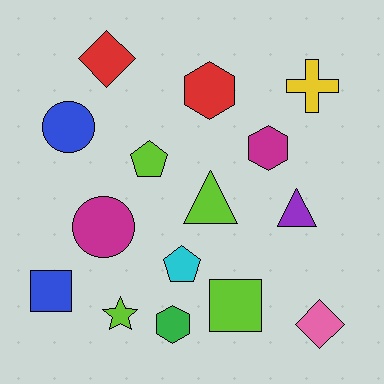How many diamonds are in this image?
There are 2 diamonds.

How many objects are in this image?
There are 15 objects.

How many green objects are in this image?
There is 1 green object.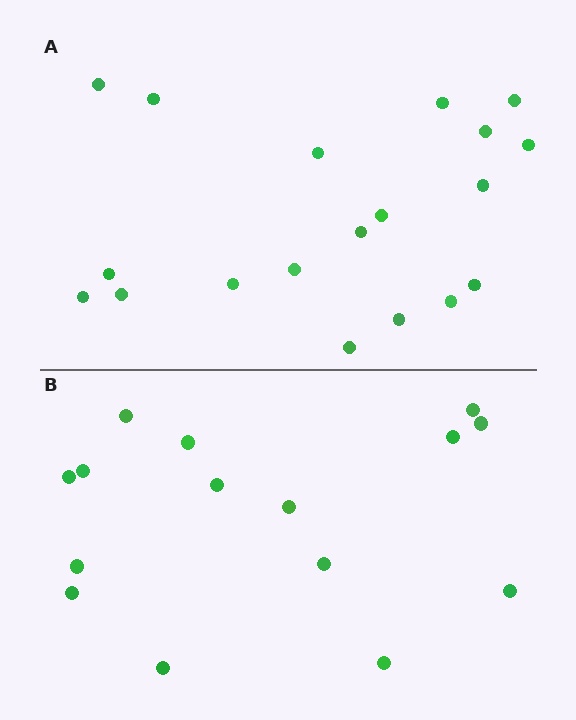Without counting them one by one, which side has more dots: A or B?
Region A (the top region) has more dots.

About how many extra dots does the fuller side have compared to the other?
Region A has about 4 more dots than region B.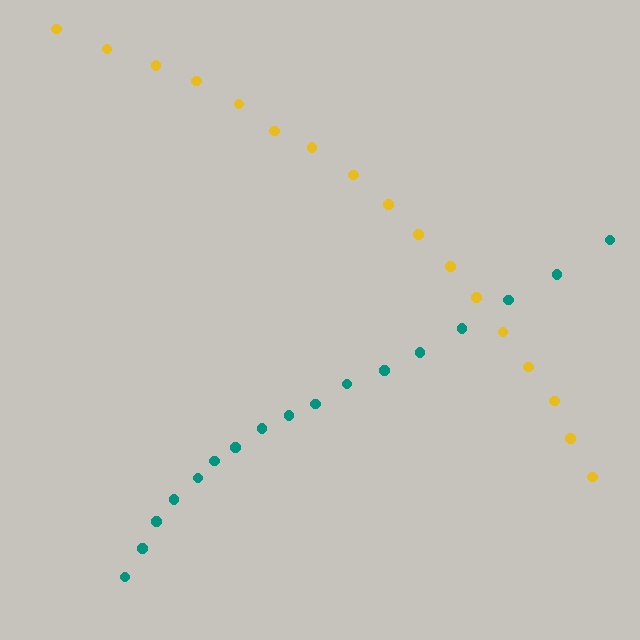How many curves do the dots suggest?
There are 2 distinct paths.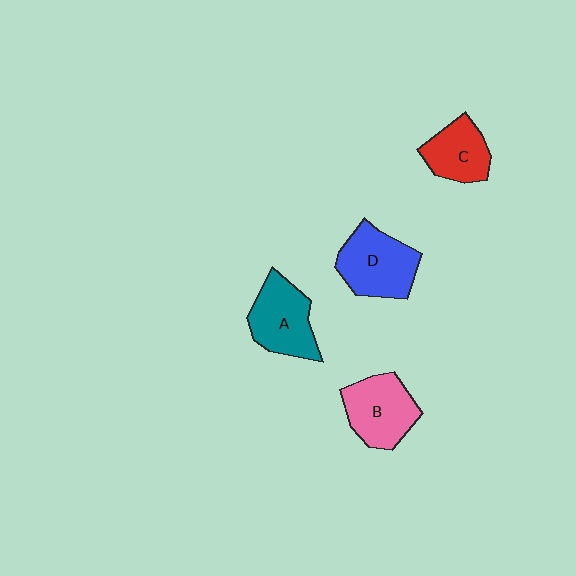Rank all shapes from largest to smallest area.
From largest to smallest: D (blue), B (pink), A (teal), C (red).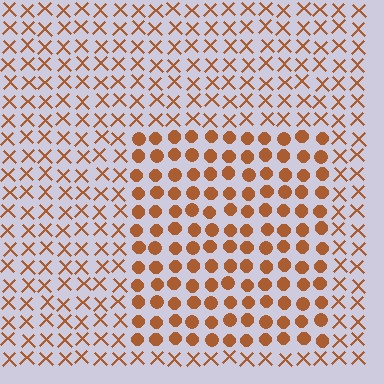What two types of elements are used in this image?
The image uses circles inside the rectangle region and X marks outside it.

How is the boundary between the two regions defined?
The boundary is defined by a change in element shape: circles inside vs. X marks outside. All elements share the same color and spacing.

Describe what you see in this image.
The image is filled with small brown elements arranged in a uniform grid. A rectangle-shaped region contains circles, while the surrounding area contains X marks. The boundary is defined purely by the change in element shape.